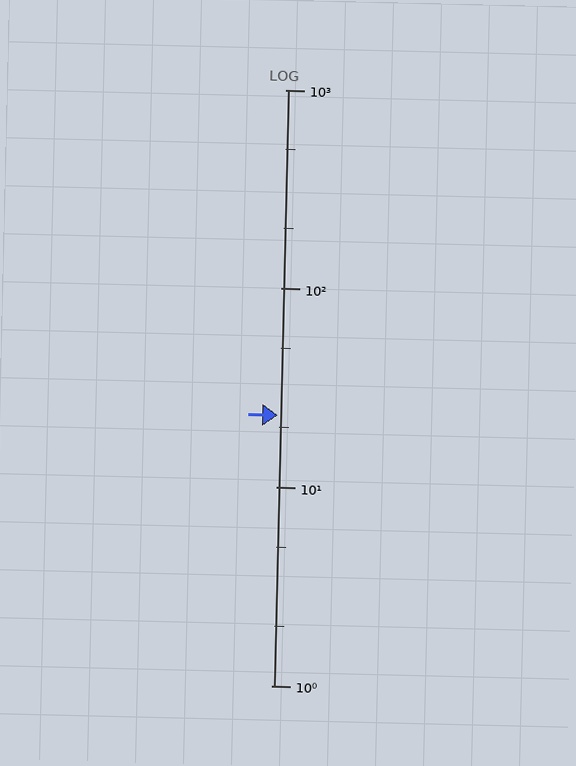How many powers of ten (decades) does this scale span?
The scale spans 3 decades, from 1 to 1000.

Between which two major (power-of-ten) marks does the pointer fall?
The pointer is between 10 and 100.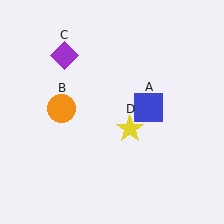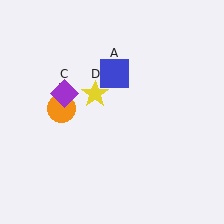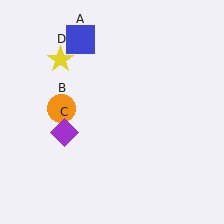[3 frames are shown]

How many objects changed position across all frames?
3 objects changed position: blue square (object A), purple diamond (object C), yellow star (object D).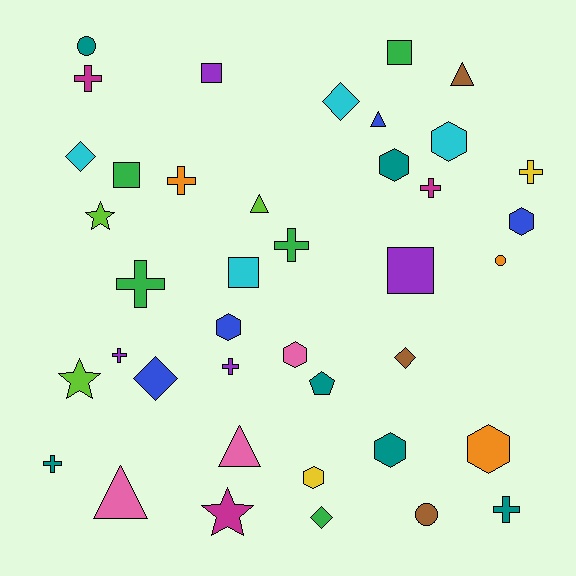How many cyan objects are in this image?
There are 4 cyan objects.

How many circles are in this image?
There are 3 circles.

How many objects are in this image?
There are 40 objects.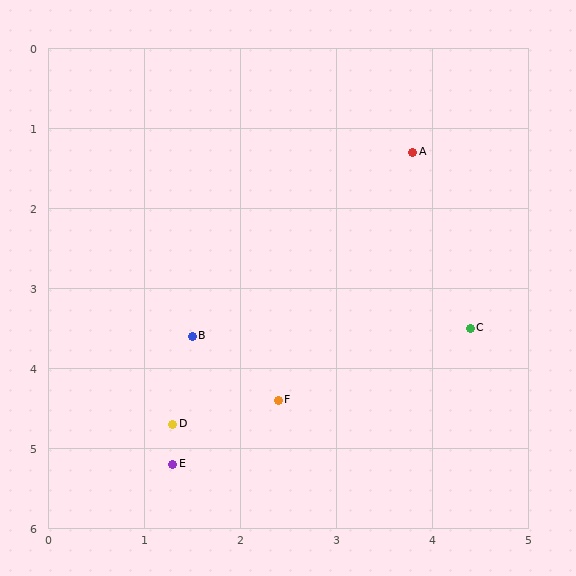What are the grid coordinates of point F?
Point F is at approximately (2.4, 4.4).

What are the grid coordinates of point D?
Point D is at approximately (1.3, 4.7).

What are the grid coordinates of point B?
Point B is at approximately (1.5, 3.6).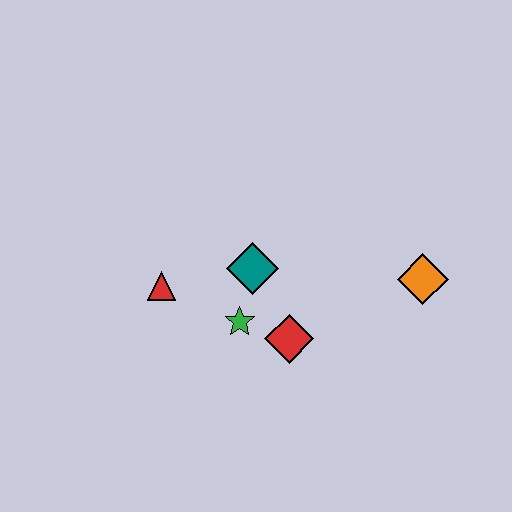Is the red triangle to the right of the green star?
No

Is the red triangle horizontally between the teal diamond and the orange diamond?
No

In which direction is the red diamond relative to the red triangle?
The red diamond is to the right of the red triangle.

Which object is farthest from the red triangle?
The orange diamond is farthest from the red triangle.